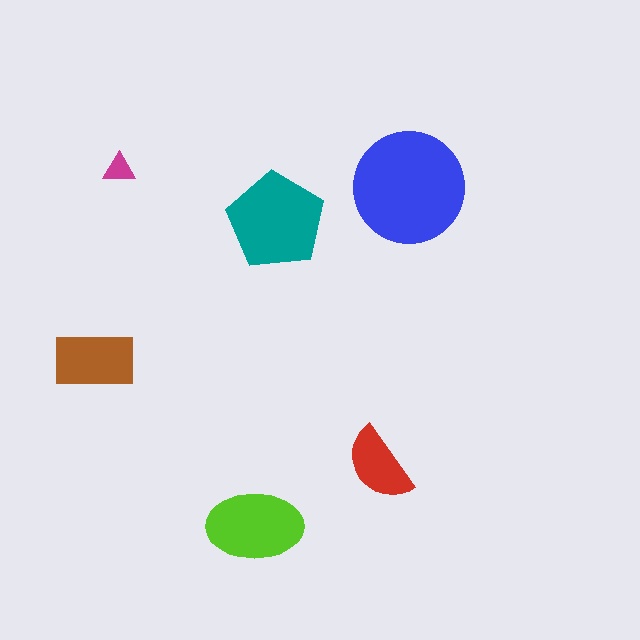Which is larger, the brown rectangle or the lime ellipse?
The lime ellipse.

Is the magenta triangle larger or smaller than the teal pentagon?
Smaller.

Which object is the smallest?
The magenta triangle.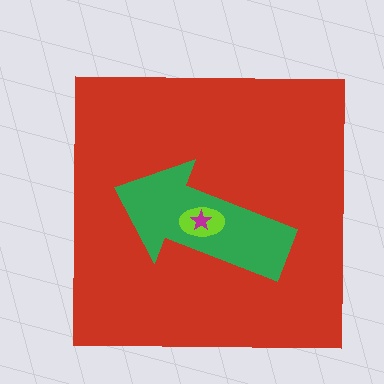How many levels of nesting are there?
4.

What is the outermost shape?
The red square.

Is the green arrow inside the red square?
Yes.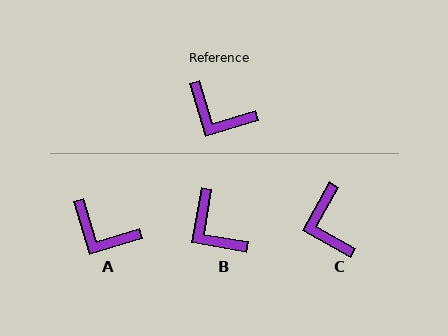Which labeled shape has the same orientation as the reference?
A.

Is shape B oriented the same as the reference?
No, it is off by about 26 degrees.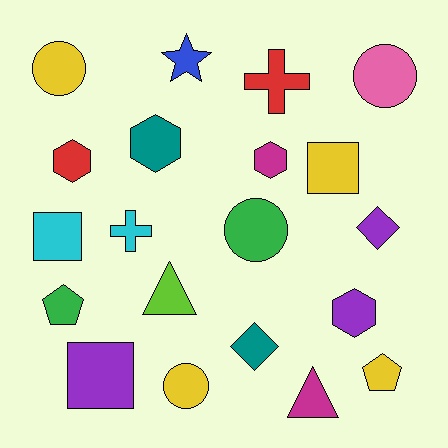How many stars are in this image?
There is 1 star.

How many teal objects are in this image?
There are 2 teal objects.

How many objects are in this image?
There are 20 objects.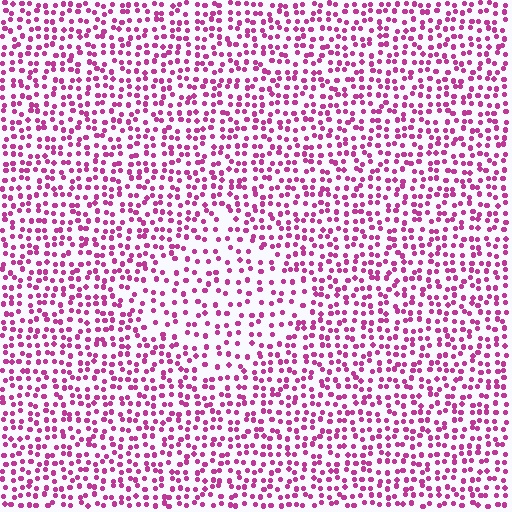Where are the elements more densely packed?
The elements are more densely packed outside the diamond boundary.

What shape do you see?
I see a diamond.